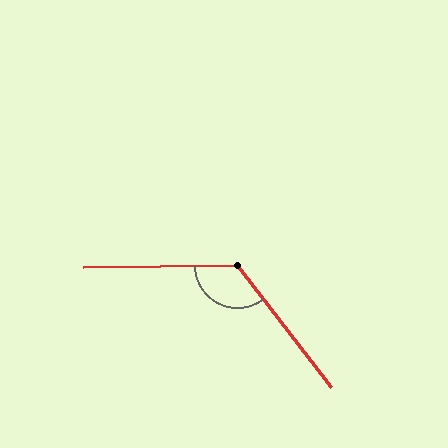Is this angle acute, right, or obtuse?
It is obtuse.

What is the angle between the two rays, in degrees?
Approximately 127 degrees.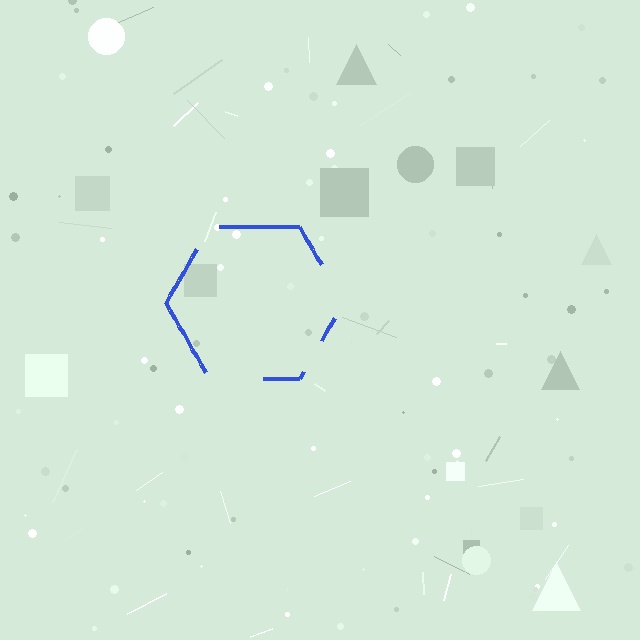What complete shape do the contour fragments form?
The contour fragments form a hexagon.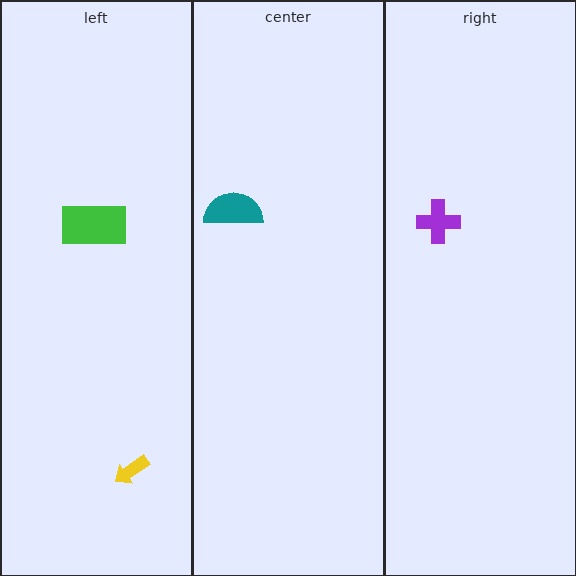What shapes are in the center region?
The teal semicircle.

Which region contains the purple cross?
The right region.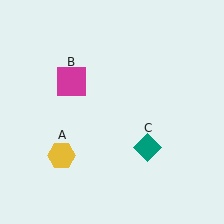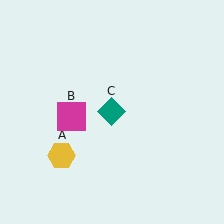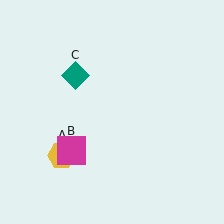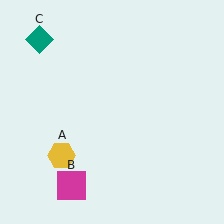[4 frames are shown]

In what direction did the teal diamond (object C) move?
The teal diamond (object C) moved up and to the left.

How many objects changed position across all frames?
2 objects changed position: magenta square (object B), teal diamond (object C).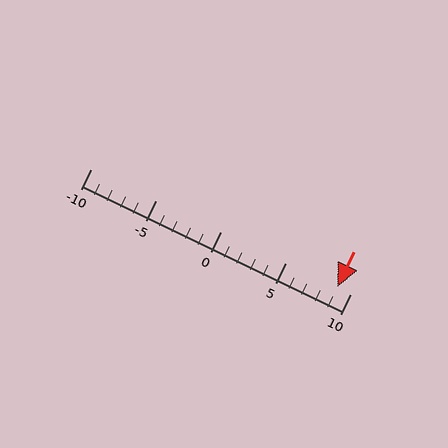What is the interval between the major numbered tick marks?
The major tick marks are spaced 5 units apart.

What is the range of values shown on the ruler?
The ruler shows values from -10 to 10.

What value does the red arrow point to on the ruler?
The red arrow points to approximately 9.